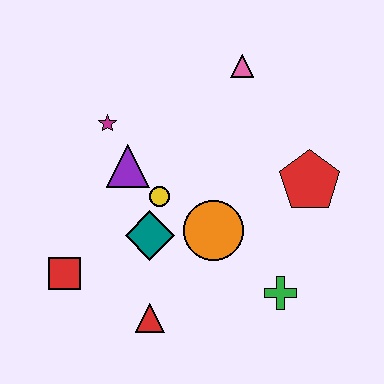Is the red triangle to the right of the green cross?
No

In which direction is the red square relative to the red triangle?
The red square is to the left of the red triangle.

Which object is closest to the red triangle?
The teal diamond is closest to the red triangle.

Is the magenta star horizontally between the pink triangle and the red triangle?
No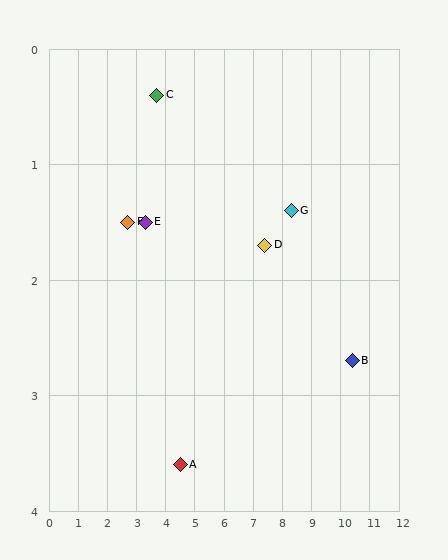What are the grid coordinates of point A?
Point A is at approximately (4.5, 3.6).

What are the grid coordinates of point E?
Point E is at approximately (3.3, 1.5).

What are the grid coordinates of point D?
Point D is at approximately (7.4, 1.7).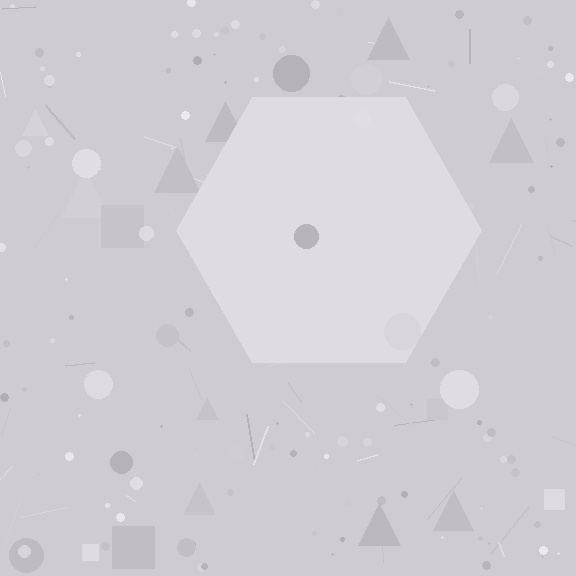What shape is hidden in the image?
A hexagon is hidden in the image.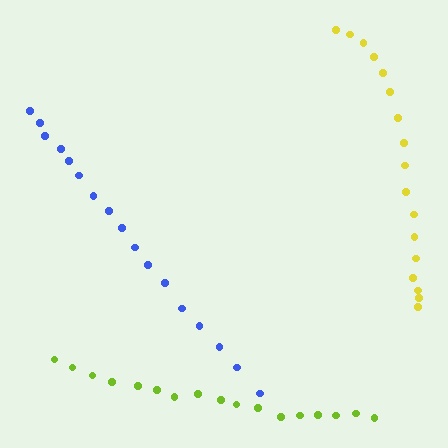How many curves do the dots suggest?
There are 3 distinct paths.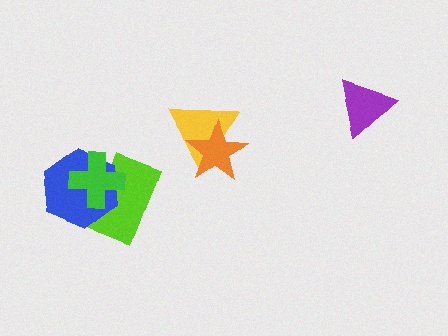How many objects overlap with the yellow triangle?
1 object overlaps with the yellow triangle.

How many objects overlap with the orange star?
1 object overlaps with the orange star.